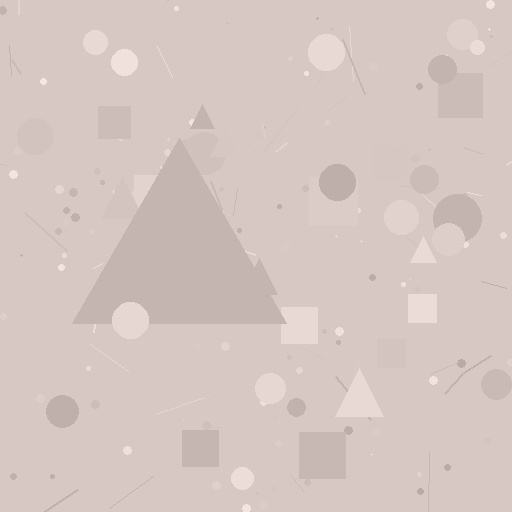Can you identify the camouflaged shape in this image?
The camouflaged shape is a triangle.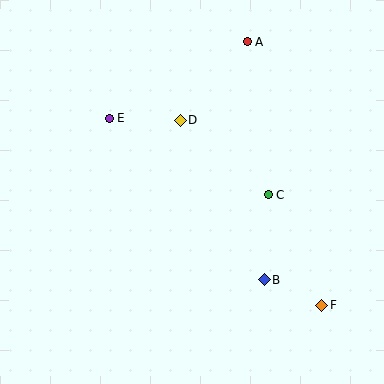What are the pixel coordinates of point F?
Point F is at (322, 305).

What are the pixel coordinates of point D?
Point D is at (180, 120).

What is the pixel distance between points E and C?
The distance between E and C is 176 pixels.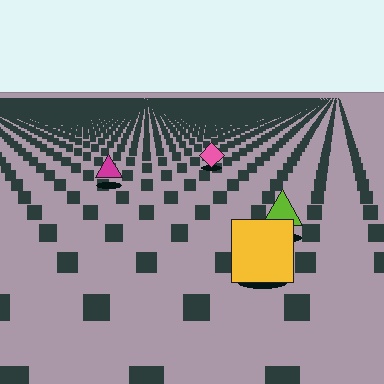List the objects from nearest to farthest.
From nearest to farthest: the yellow square, the lime triangle, the magenta triangle, the pink diamond.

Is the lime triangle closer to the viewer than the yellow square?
No. The yellow square is closer — you can tell from the texture gradient: the ground texture is coarser near it.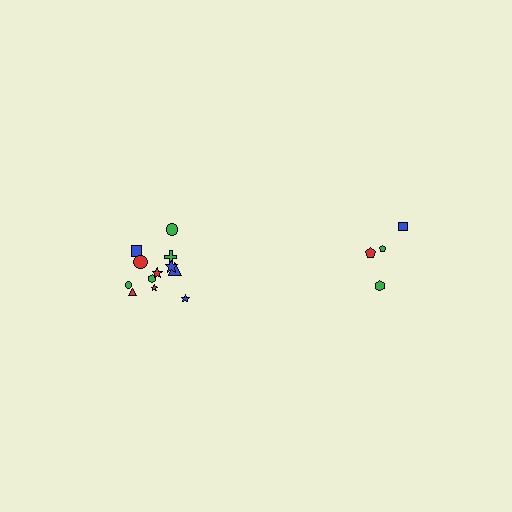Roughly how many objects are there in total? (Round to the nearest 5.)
Roughly 15 objects in total.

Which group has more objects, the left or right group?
The left group.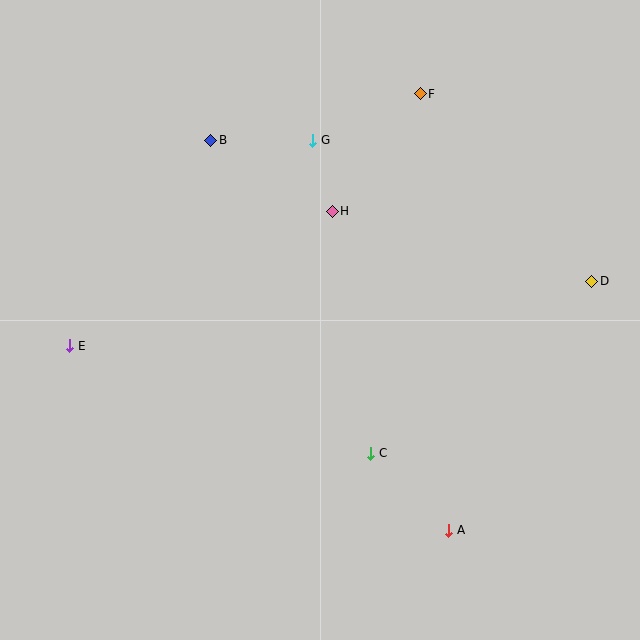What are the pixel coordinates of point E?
Point E is at (70, 346).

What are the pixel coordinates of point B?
Point B is at (211, 140).